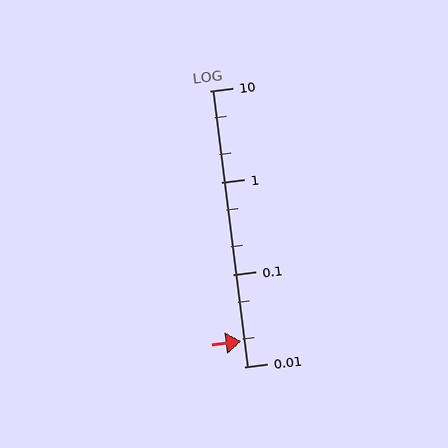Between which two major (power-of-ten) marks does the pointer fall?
The pointer is between 0.01 and 0.1.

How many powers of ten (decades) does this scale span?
The scale spans 3 decades, from 0.01 to 10.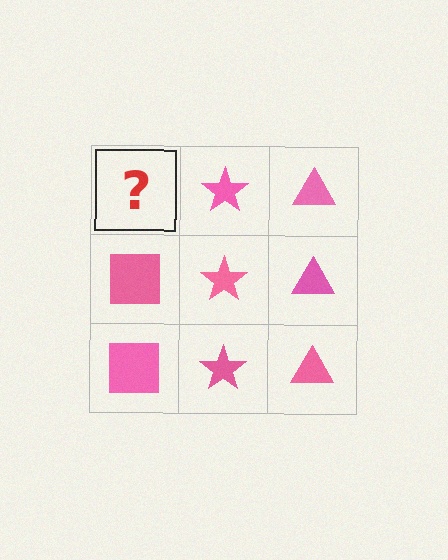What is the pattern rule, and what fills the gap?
The rule is that each column has a consistent shape. The gap should be filled with a pink square.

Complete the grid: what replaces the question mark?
The question mark should be replaced with a pink square.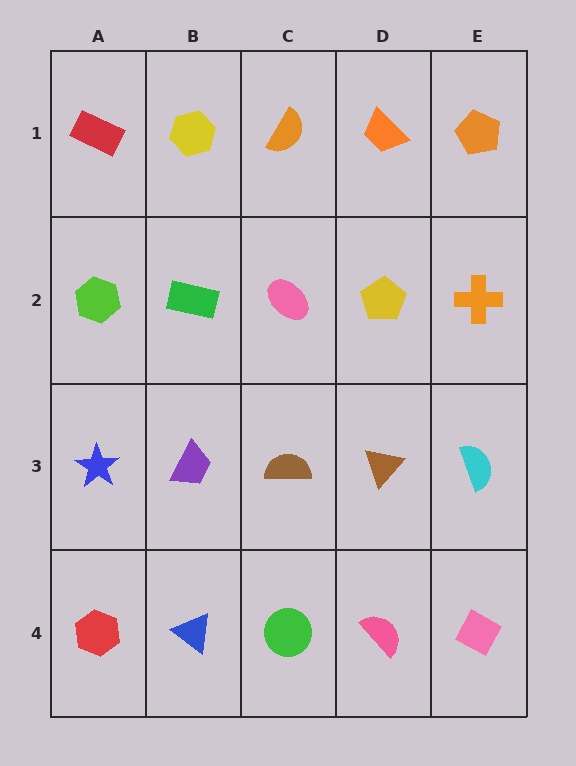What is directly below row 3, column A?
A red hexagon.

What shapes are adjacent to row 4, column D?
A brown triangle (row 3, column D), a green circle (row 4, column C), a pink diamond (row 4, column E).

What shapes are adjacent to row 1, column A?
A lime hexagon (row 2, column A), a yellow hexagon (row 1, column B).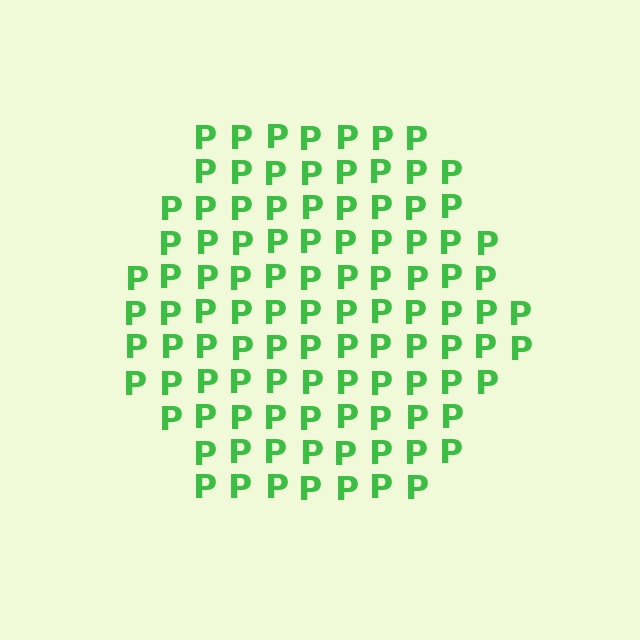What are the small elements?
The small elements are letter P's.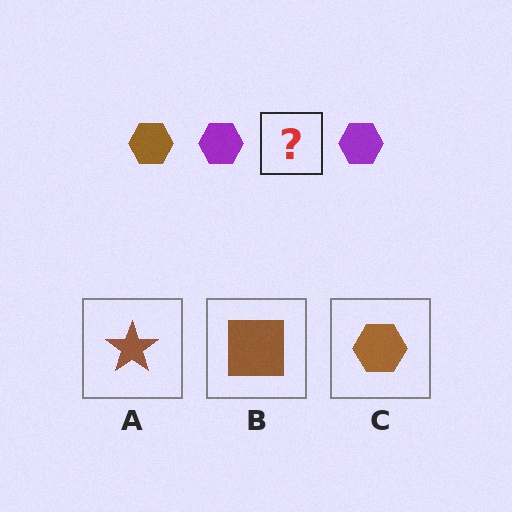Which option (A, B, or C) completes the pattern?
C.